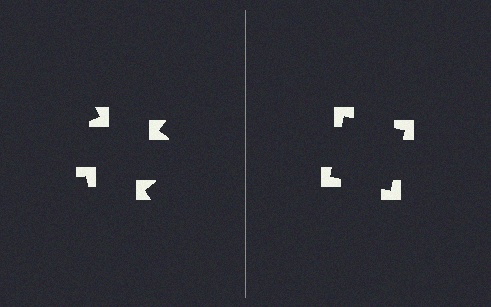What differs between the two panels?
The notched squares are positioned identically on both sides; only the wedge orientations differ. On the right they align to a square; on the left they are misaligned.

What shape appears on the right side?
An illusory square.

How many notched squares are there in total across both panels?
8 — 4 on each side.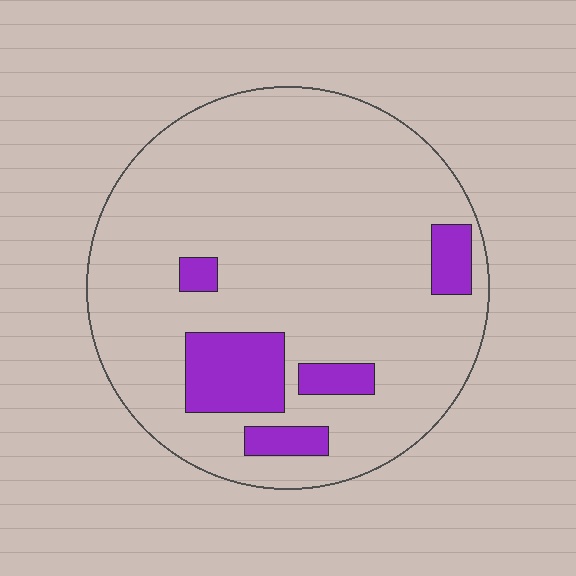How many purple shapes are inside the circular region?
5.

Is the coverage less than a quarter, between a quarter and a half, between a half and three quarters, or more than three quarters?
Less than a quarter.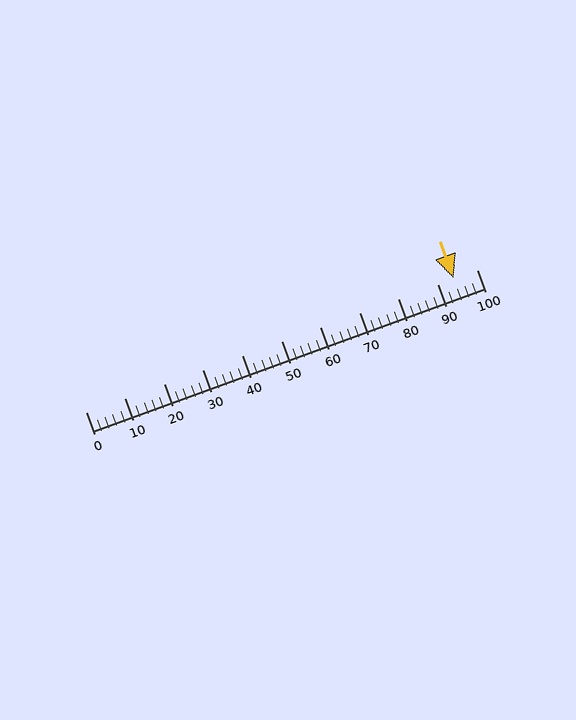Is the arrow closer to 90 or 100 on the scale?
The arrow is closer to 90.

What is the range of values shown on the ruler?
The ruler shows values from 0 to 100.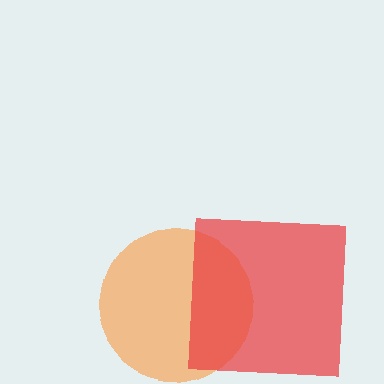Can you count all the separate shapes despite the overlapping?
Yes, there are 2 separate shapes.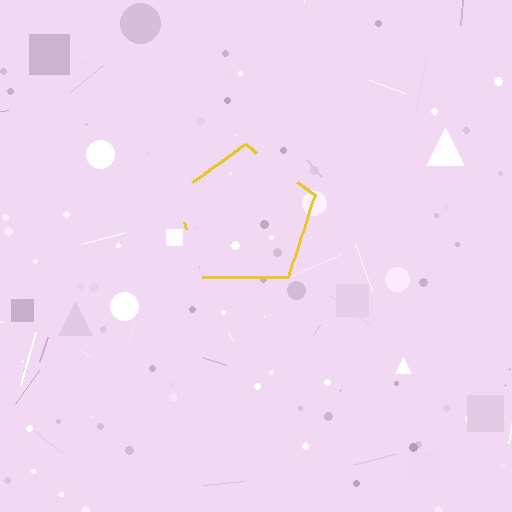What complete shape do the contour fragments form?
The contour fragments form a pentagon.